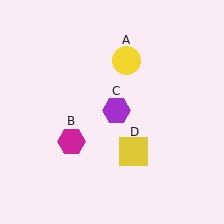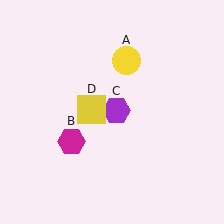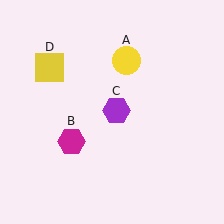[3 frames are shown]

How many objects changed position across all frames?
1 object changed position: yellow square (object D).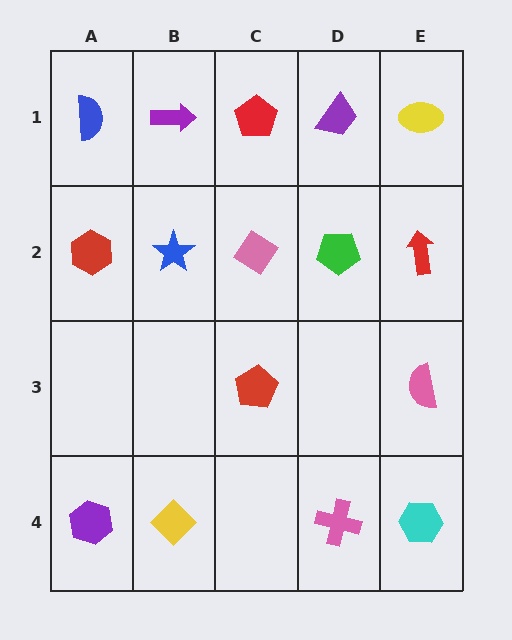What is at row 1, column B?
A purple arrow.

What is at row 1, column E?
A yellow ellipse.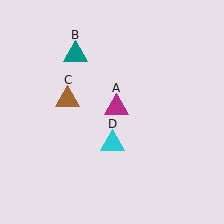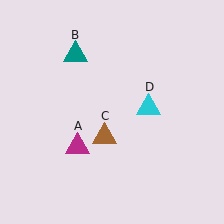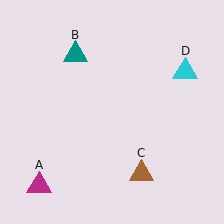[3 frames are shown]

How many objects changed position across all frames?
3 objects changed position: magenta triangle (object A), brown triangle (object C), cyan triangle (object D).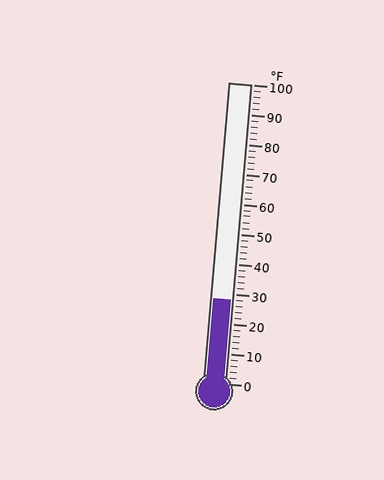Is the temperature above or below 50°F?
The temperature is below 50°F.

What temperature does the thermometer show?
The thermometer shows approximately 28°F.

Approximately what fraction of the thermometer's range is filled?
The thermometer is filled to approximately 30% of its range.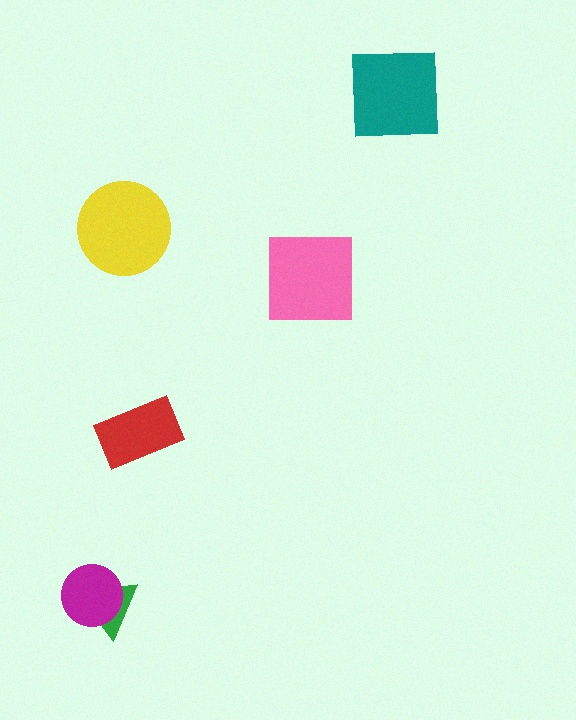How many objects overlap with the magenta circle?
1 object overlaps with the magenta circle.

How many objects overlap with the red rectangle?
0 objects overlap with the red rectangle.